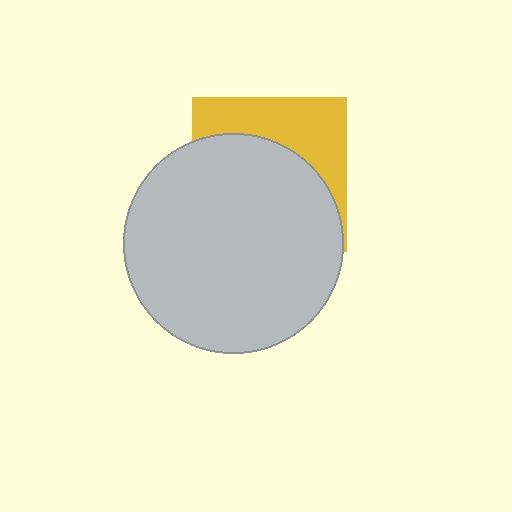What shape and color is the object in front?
The object in front is a light gray circle.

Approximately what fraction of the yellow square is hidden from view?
Roughly 64% of the yellow square is hidden behind the light gray circle.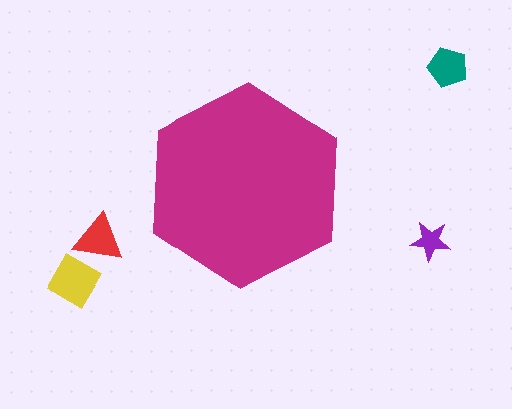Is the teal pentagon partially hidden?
No, the teal pentagon is fully visible.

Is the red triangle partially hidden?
No, the red triangle is fully visible.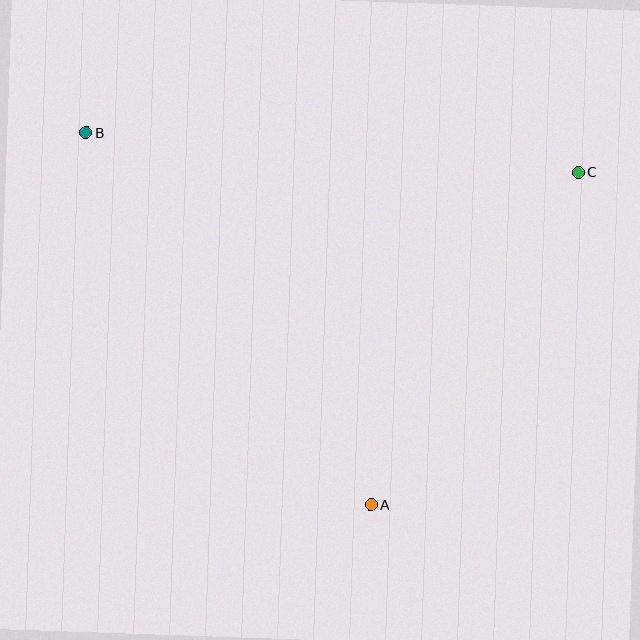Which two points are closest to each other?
Points A and C are closest to each other.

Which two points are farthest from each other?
Points B and C are farthest from each other.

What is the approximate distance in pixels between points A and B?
The distance between A and B is approximately 468 pixels.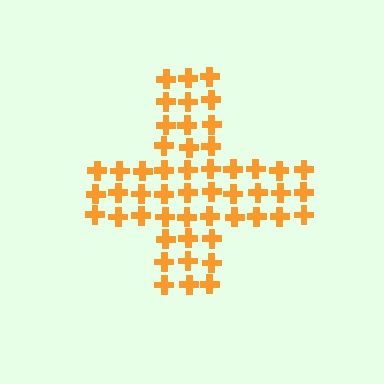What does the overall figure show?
The overall figure shows a cross.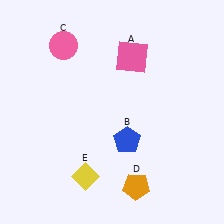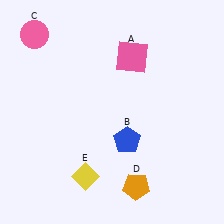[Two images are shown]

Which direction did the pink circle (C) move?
The pink circle (C) moved left.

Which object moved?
The pink circle (C) moved left.